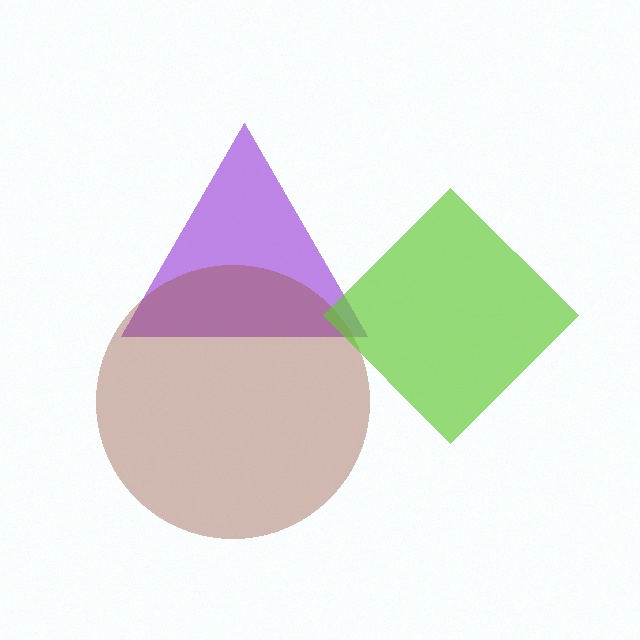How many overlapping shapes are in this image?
There are 3 overlapping shapes in the image.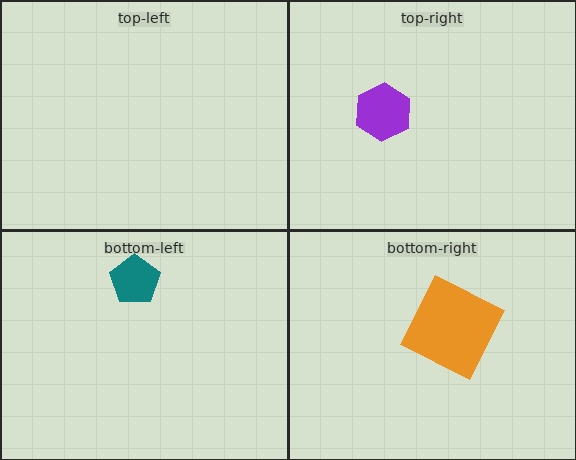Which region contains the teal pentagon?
The bottom-left region.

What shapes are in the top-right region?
The purple hexagon.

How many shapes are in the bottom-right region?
1.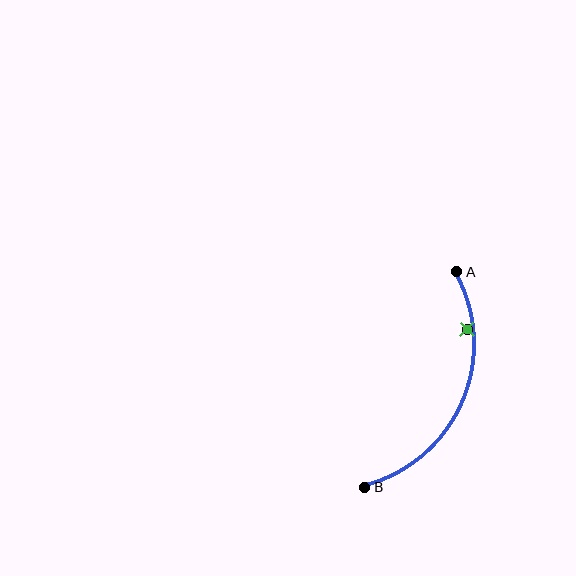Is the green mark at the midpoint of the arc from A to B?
No — the green mark does not lie on the arc at all. It sits slightly inside the curve.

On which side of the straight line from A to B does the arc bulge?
The arc bulges to the right of the straight line connecting A and B.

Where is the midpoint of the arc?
The arc midpoint is the point on the curve farthest from the straight line joining A and B. It sits to the right of that line.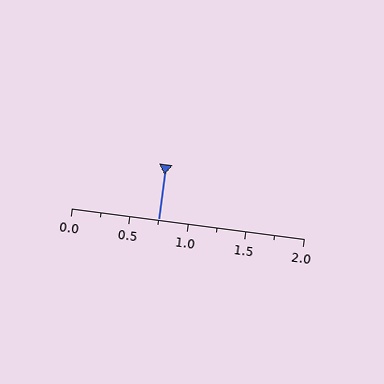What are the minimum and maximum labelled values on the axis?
The axis runs from 0.0 to 2.0.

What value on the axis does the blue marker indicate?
The marker indicates approximately 0.75.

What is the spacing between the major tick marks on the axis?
The major ticks are spaced 0.5 apart.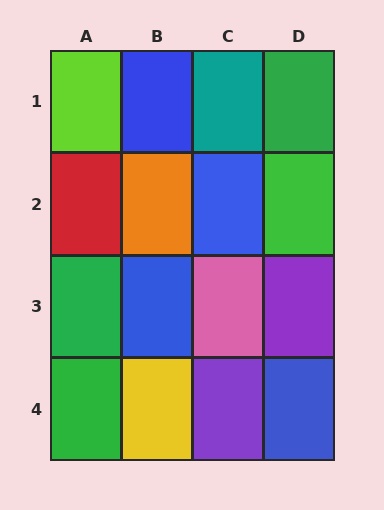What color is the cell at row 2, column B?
Orange.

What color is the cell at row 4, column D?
Blue.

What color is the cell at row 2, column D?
Green.